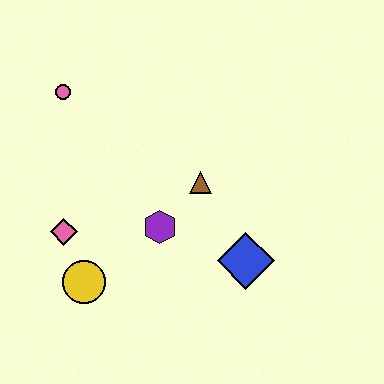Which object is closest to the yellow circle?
The pink diamond is closest to the yellow circle.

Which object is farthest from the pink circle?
The blue diamond is farthest from the pink circle.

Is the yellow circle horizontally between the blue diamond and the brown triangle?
No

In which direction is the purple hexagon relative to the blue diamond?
The purple hexagon is to the left of the blue diamond.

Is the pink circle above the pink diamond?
Yes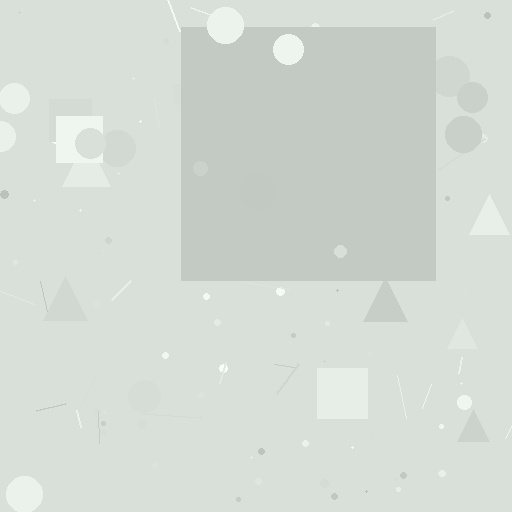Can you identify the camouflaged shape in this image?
The camouflaged shape is a square.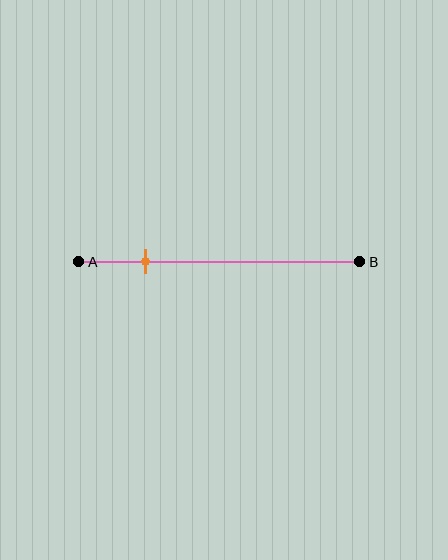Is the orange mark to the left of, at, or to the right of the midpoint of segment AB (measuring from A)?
The orange mark is to the left of the midpoint of segment AB.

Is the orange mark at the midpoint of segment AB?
No, the mark is at about 25% from A, not at the 50% midpoint.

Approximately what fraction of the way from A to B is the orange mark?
The orange mark is approximately 25% of the way from A to B.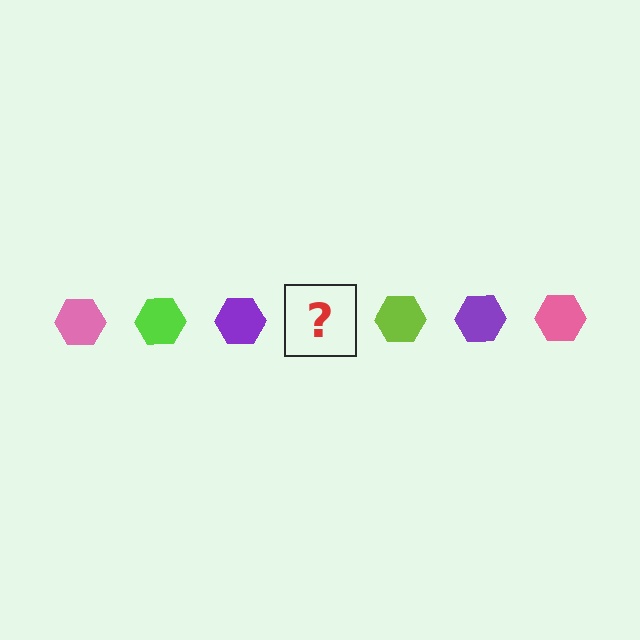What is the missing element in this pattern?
The missing element is a pink hexagon.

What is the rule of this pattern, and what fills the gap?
The rule is that the pattern cycles through pink, lime, purple hexagons. The gap should be filled with a pink hexagon.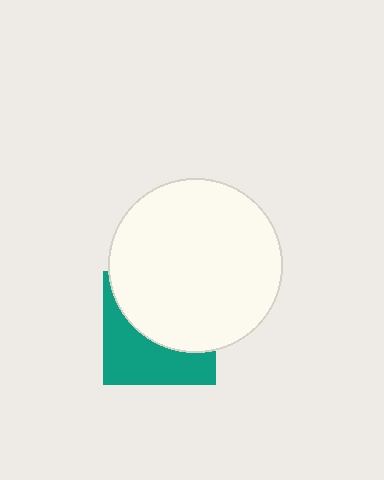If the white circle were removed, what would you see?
You would see the complete teal square.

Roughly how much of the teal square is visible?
A small part of it is visible (roughly 44%).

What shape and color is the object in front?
The object in front is a white circle.